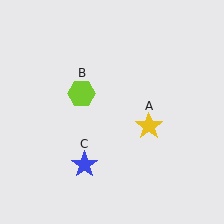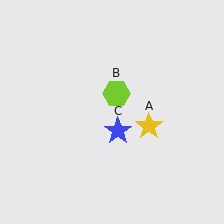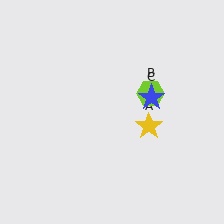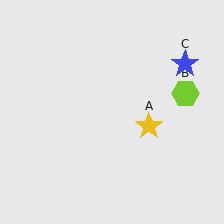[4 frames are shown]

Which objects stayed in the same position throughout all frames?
Yellow star (object A) remained stationary.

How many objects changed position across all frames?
2 objects changed position: lime hexagon (object B), blue star (object C).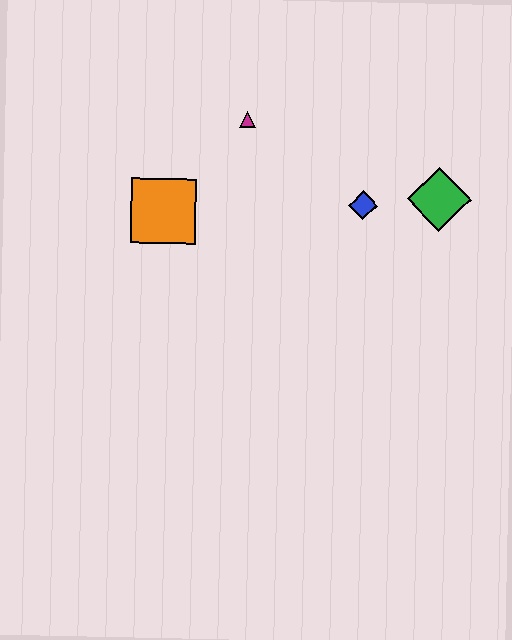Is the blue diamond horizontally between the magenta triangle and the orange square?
No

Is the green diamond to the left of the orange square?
No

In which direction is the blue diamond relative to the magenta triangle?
The blue diamond is to the right of the magenta triangle.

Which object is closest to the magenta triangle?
The orange square is closest to the magenta triangle.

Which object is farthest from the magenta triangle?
The green diamond is farthest from the magenta triangle.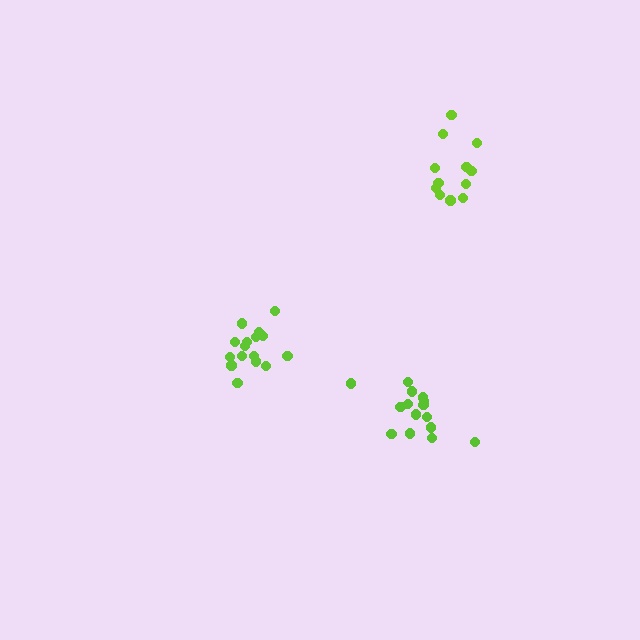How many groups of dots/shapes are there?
There are 3 groups.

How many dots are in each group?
Group 1: 16 dots, Group 2: 12 dots, Group 3: 15 dots (43 total).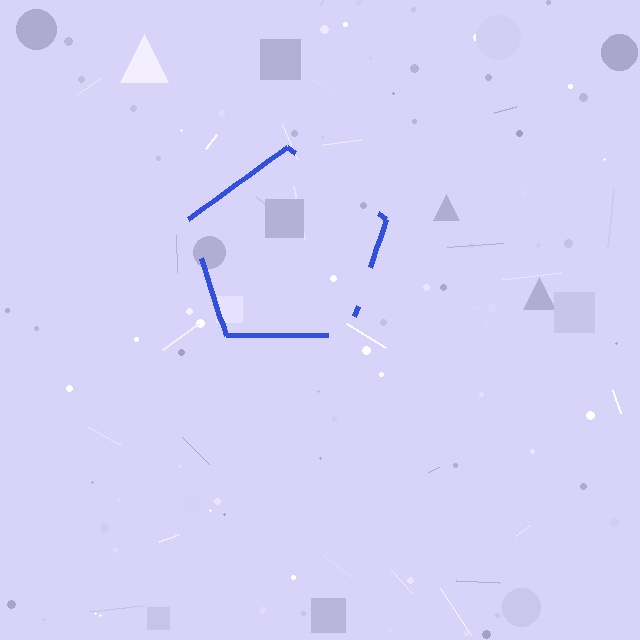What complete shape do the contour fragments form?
The contour fragments form a pentagon.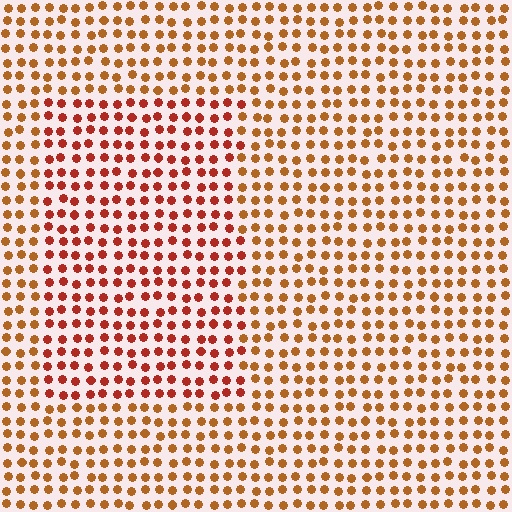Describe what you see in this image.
The image is filled with small brown elements in a uniform arrangement. A rectangle-shaped region is visible where the elements are tinted to a slightly different hue, forming a subtle color boundary.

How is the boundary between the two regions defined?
The boundary is defined purely by a slight shift in hue (about 26 degrees). Spacing, size, and orientation are identical on both sides.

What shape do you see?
I see a rectangle.